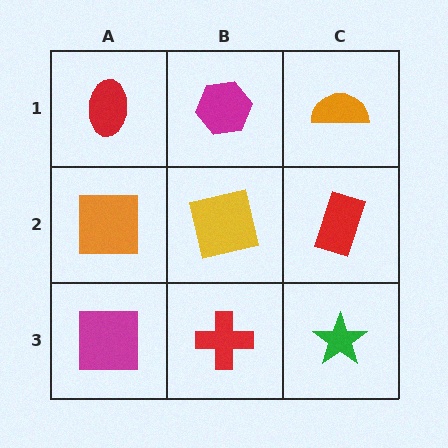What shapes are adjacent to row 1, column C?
A red rectangle (row 2, column C), a magenta hexagon (row 1, column B).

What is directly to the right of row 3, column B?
A green star.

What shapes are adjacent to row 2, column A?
A red ellipse (row 1, column A), a magenta square (row 3, column A), a yellow square (row 2, column B).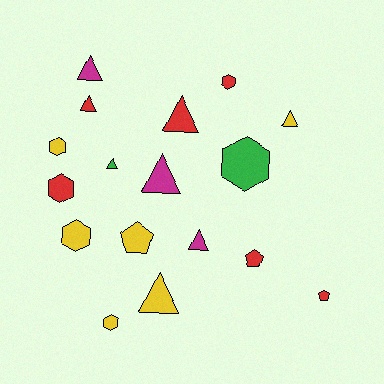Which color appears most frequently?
Red, with 6 objects.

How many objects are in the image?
There are 17 objects.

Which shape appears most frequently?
Triangle, with 8 objects.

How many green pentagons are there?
There are no green pentagons.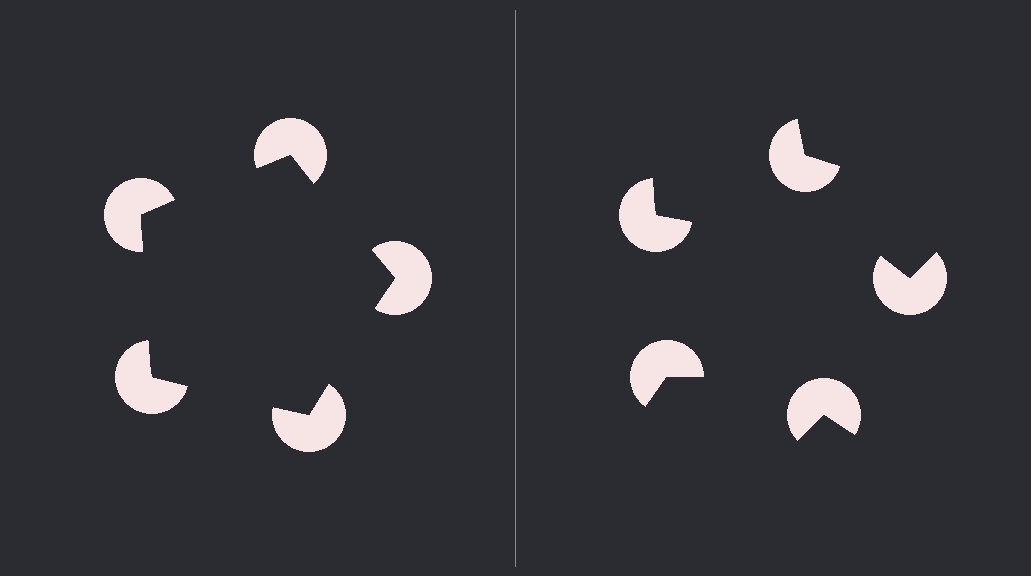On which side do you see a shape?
An illusory pentagon appears on the left side. On the right side the wedge cuts are rotated, so no coherent shape forms.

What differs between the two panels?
The pac-man discs are positioned identically on both sides; only the wedge orientations differ. On the left they align to a pentagon; on the right they are misaligned.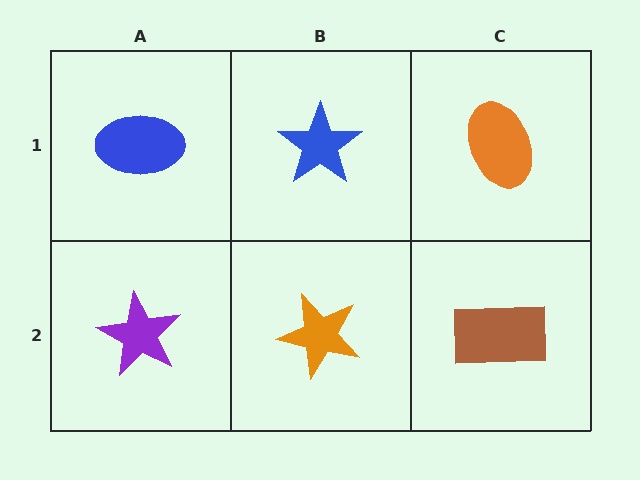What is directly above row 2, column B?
A blue star.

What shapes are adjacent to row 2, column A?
A blue ellipse (row 1, column A), an orange star (row 2, column B).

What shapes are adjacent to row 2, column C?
An orange ellipse (row 1, column C), an orange star (row 2, column B).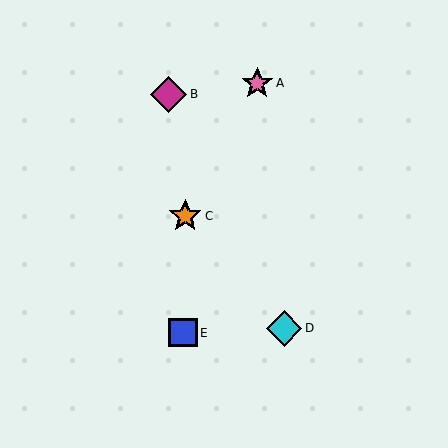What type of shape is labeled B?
Shape B is a magenta diamond.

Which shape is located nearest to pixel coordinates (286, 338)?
The cyan diamond (labeled D) at (284, 328) is nearest to that location.